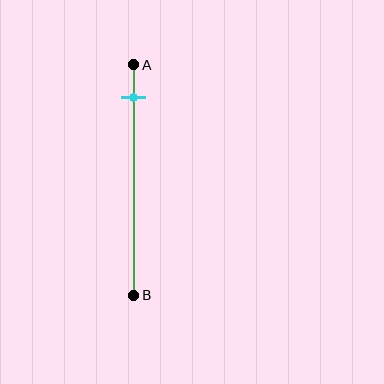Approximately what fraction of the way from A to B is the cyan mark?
The cyan mark is approximately 15% of the way from A to B.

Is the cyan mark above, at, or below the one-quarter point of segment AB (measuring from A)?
The cyan mark is above the one-quarter point of segment AB.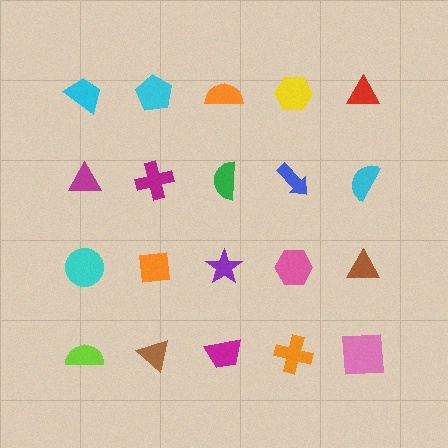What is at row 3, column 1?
A cyan circle.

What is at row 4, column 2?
A brown triangle.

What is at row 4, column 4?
An orange cross.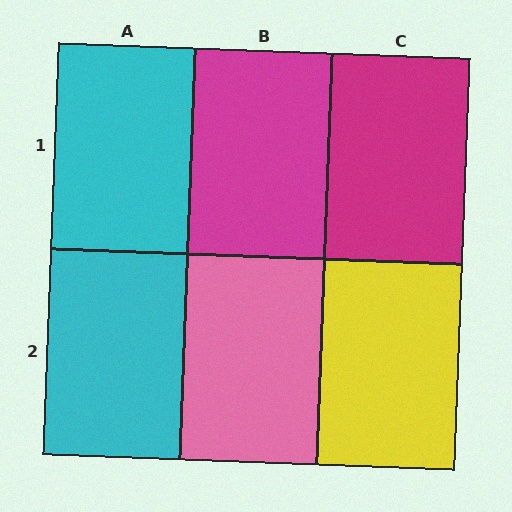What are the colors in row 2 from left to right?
Cyan, pink, yellow.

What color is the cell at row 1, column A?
Cyan.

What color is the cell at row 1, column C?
Magenta.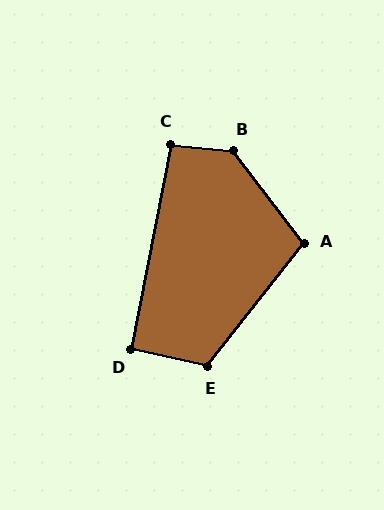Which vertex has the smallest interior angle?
D, at approximately 91 degrees.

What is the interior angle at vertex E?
Approximately 116 degrees (obtuse).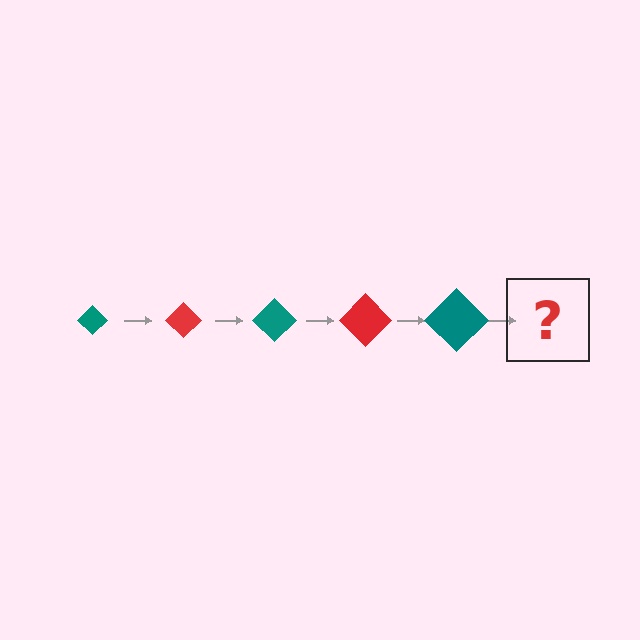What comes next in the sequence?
The next element should be a red diamond, larger than the previous one.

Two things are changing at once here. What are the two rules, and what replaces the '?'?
The two rules are that the diamond grows larger each step and the color cycles through teal and red. The '?' should be a red diamond, larger than the previous one.